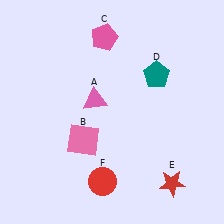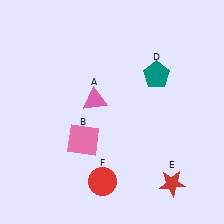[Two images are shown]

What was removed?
The pink pentagon (C) was removed in Image 2.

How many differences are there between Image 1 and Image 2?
There is 1 difference between the two images.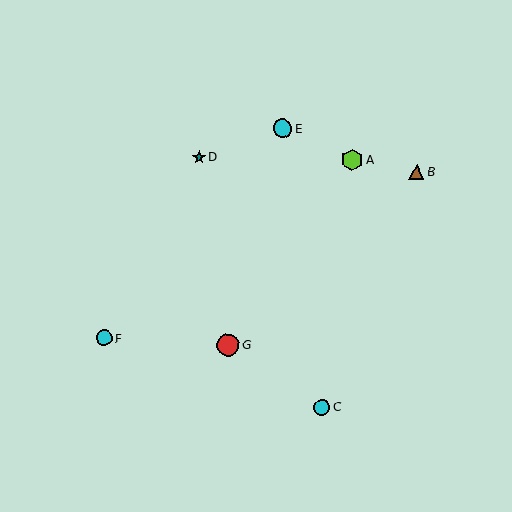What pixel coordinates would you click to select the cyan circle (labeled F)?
Click at (104, 338) to select the cyan circle F.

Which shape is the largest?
The red circle (labeled G) is the largest.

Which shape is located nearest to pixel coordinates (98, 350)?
The cyan circle (labeled F) at (104, 338) is nearest to that location.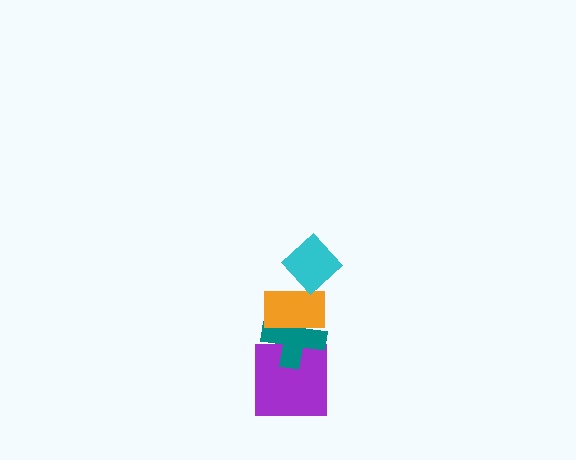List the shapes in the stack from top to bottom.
From top to bottom: the cyan diamond, the orange rectangle, the teal cross, the purple square.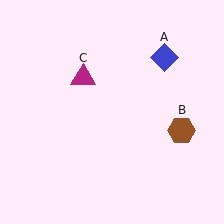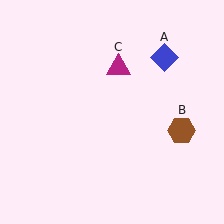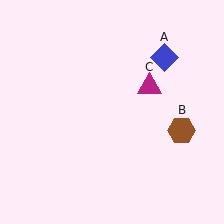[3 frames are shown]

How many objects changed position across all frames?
1 object changed position: magenta triangle (object C).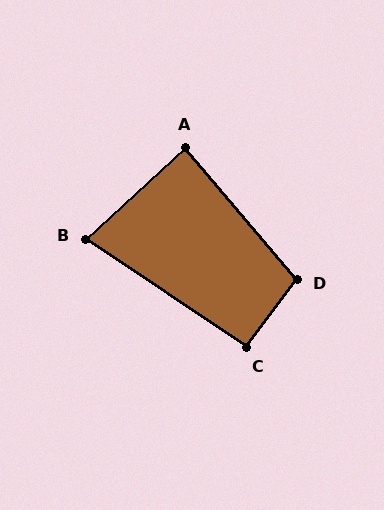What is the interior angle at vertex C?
Approximately 92 degrees (approximately right).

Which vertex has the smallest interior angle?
B, at approximately 76 degrees.